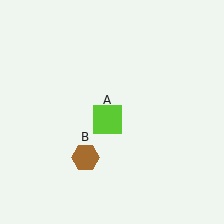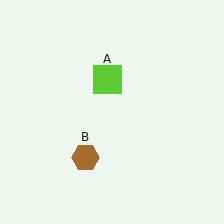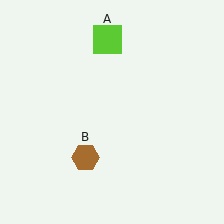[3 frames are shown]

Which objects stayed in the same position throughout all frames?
Brown hexagon (object B) remained stationary.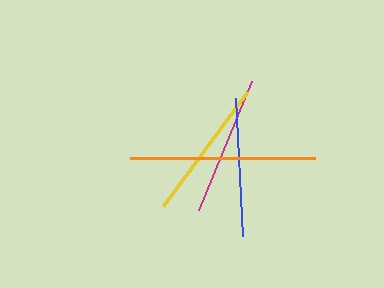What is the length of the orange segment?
The orange segment is approximately 185 pixels long.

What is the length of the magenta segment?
The magenta segment is approximately 140 pixels long.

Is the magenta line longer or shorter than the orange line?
The orange line is longer than the magenta line.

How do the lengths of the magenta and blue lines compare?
The magenta and blue lines are approximately the same length.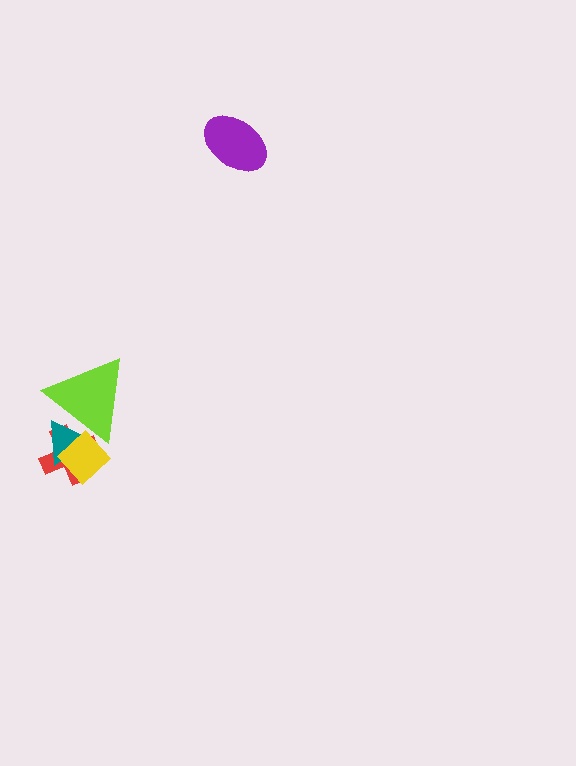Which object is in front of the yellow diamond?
The lime triangle is in front of the yellow diamond.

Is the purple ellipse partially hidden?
No, no other shape covers it.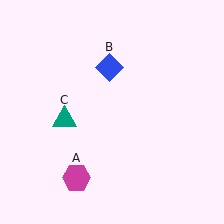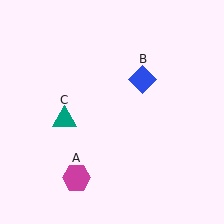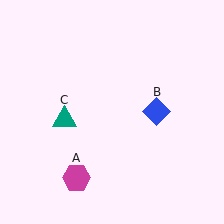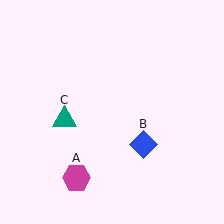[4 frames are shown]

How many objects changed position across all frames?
1 object changed position: blue diamond (object B).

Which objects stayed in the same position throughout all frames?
Magenta hexagon (object A) and teal triangle (object C) remained stationary.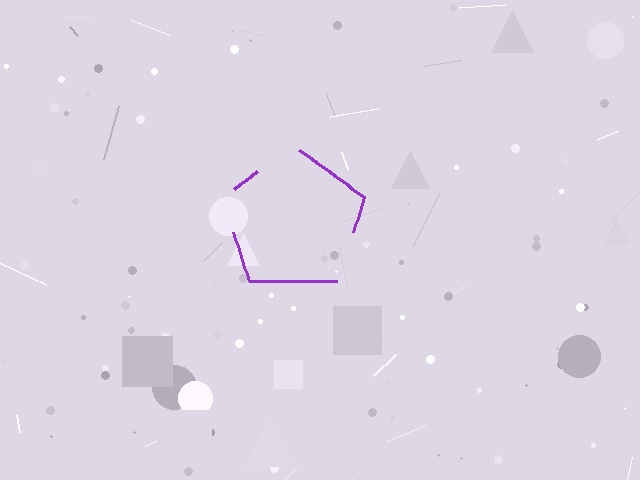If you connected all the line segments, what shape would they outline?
They would outline a pentagon.